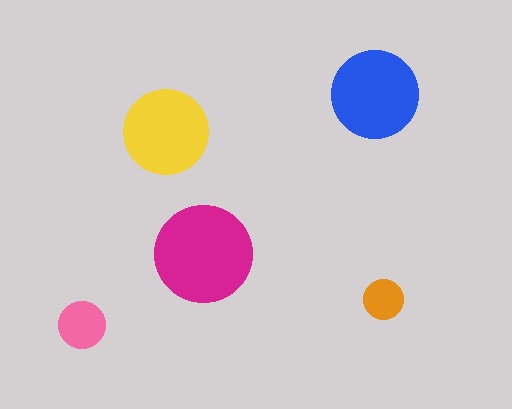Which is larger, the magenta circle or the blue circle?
The magenta one.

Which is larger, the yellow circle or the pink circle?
The yellow one.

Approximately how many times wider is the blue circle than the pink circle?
About 2 times wider.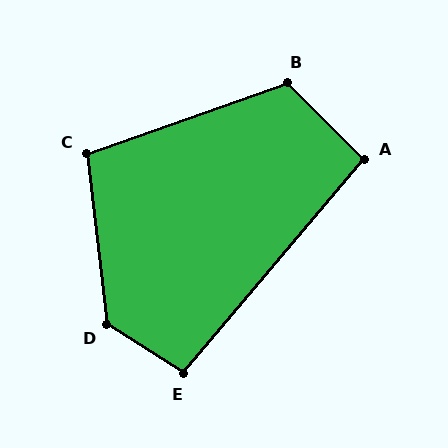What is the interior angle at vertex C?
Approximately 103 degrees (obtuse).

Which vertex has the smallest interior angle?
A, at approximately 95 degrees.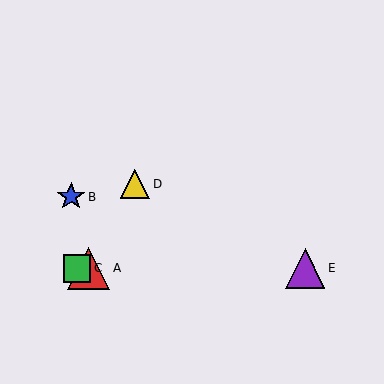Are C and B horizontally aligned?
No, C is at y≈268 and B is at y≈197.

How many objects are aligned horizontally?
3 objects (A, C, E) are aligned horizontally.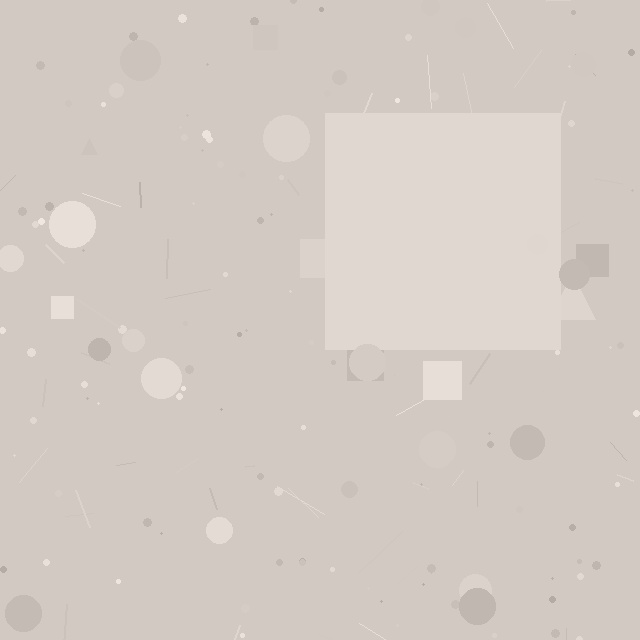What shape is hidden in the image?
A square is hidden in the image.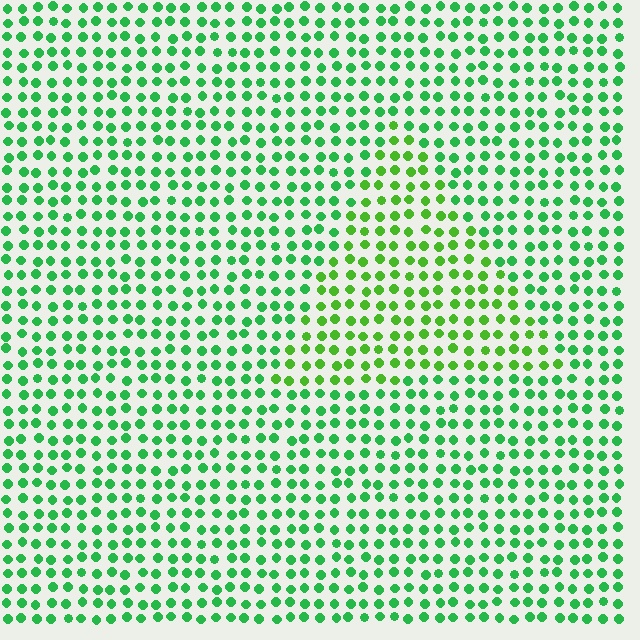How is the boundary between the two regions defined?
The boundary is defined purely by a slight shift in hue (about 28 degrees). Spacing, size, and orientation are identical on both sides.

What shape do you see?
I see a triangle.